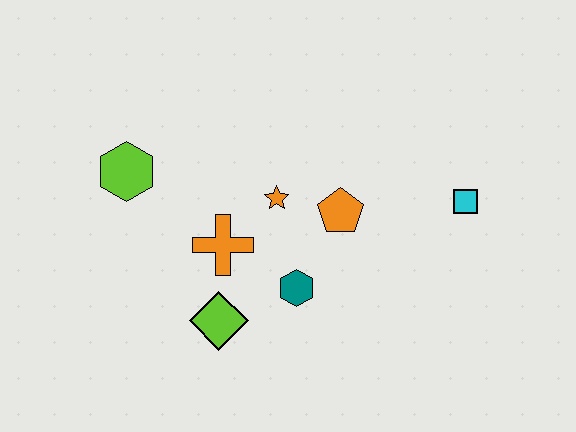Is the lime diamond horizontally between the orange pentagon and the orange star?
No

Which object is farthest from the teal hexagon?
The lime hexagon is farthest from the teal hexagon.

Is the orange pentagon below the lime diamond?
No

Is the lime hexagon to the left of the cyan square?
Yes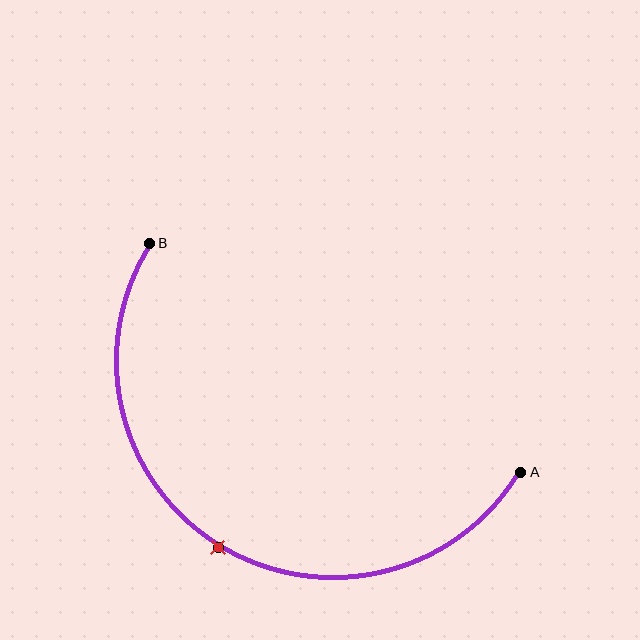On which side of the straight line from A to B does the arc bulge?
The arc bulges below the straight line connecting A and B.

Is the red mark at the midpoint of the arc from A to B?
Yes. The red mark lies on the arc at equal arc-length from both A and B — it is the arc midpoint.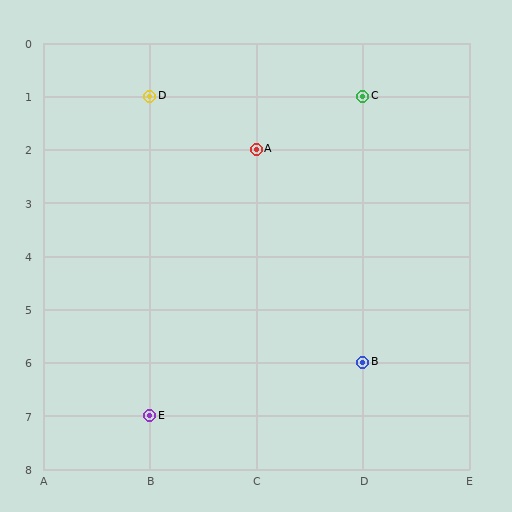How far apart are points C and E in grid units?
Points C and E are 2 columns and 6 rows apart (about 6.3 grid units diagonally).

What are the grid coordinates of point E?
Point E is at grid coordinates (B, 7).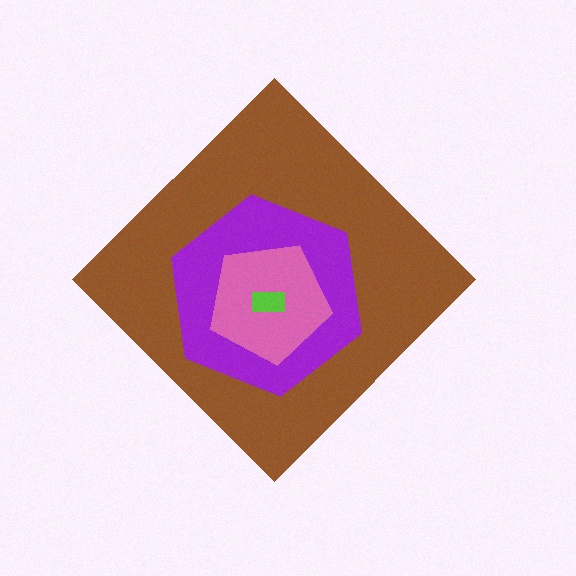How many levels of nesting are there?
4.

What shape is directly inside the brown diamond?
The purple hexagon.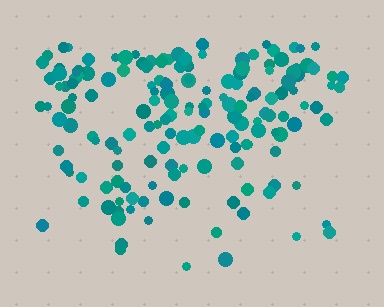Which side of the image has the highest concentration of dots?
The top.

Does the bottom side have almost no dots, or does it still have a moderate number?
Still a moderate number, just noticeably fewer than the top.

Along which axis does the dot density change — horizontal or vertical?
Vertical.